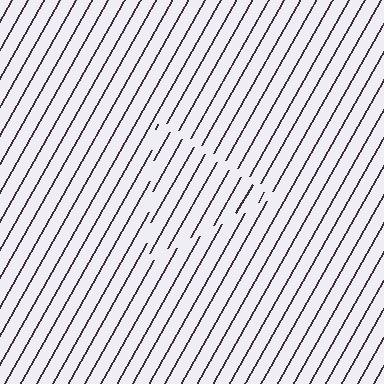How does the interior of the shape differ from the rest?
The interior of the shape contains the same grating, shifted by half a period — the contour is defined by the phase discontinuity where line-ends from the inner and outer gratings abut.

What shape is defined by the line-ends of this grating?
An illusory triangle. The interior of the shape contains the same grating, shifted by half a period — the contour is defined by the phase discontinuity where line-ends from the inner and outer gratings abut.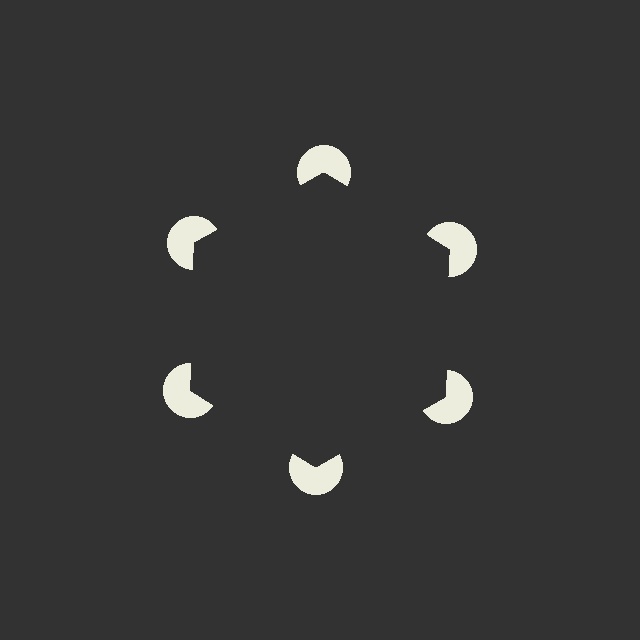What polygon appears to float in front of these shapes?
An illusory hexagon — its edges are inferred from the aligned wedge cuts in the pac-man discs, not physically drawn.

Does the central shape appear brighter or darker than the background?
It typically appears slightly darker than the background, even though no actual brightness change is drawn.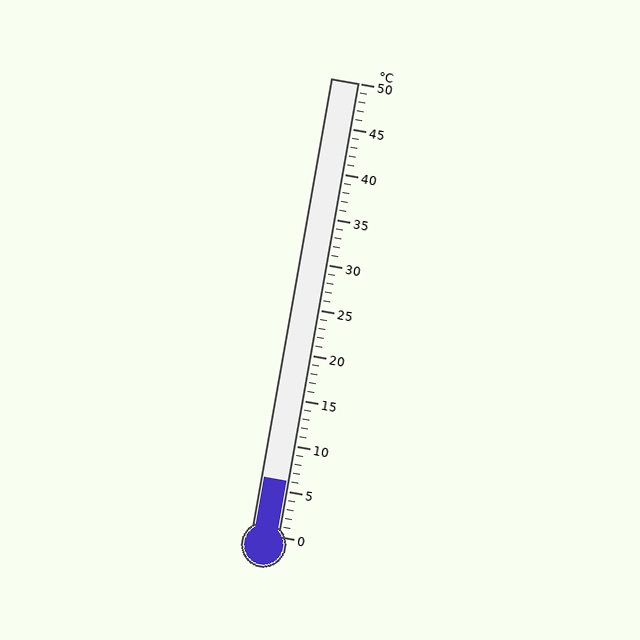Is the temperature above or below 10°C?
The temperature is below 10°C.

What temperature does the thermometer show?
The thermometer shows approximately 6°C.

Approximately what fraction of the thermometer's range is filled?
The thermometer is filled to approximately 10% of its range.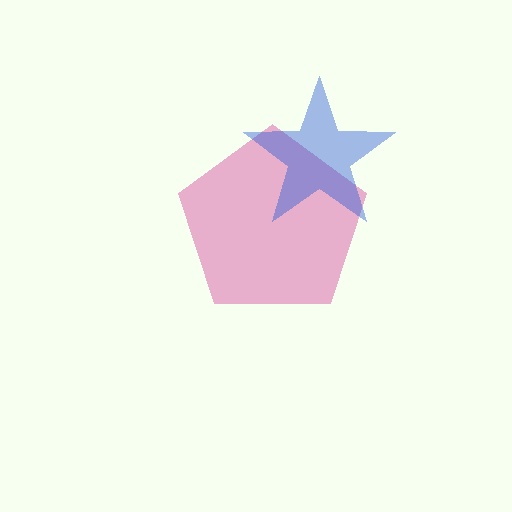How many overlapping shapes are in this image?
There are 2 overlapping shapes in the image.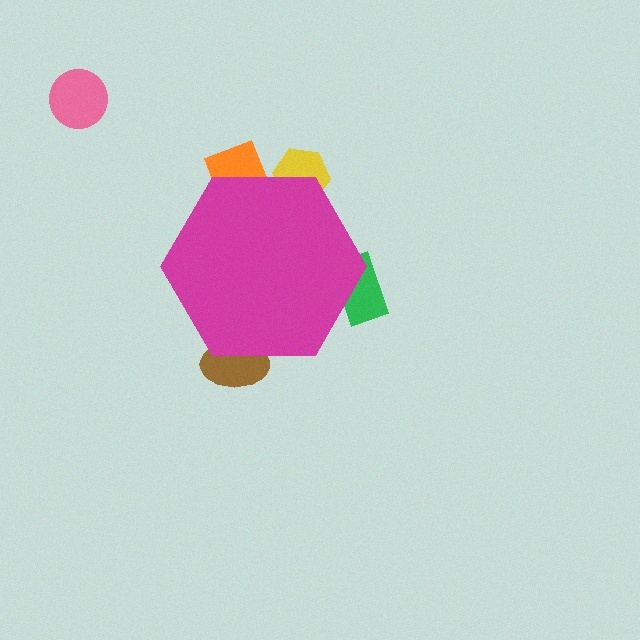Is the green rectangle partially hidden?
Yes, the green rectangle is partially hidden behind the magenta hexagon.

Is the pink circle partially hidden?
No, the pink circle is fully visible.